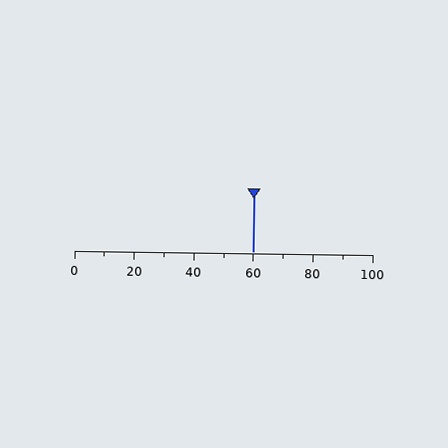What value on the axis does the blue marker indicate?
The marker indicates approximately 60.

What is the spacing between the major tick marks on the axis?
The major ticks are spaced 20 apart.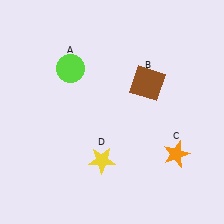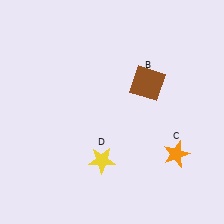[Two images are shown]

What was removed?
The lime circle (A) was removed in Image 2.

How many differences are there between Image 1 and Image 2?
There is 1 difference between the two images.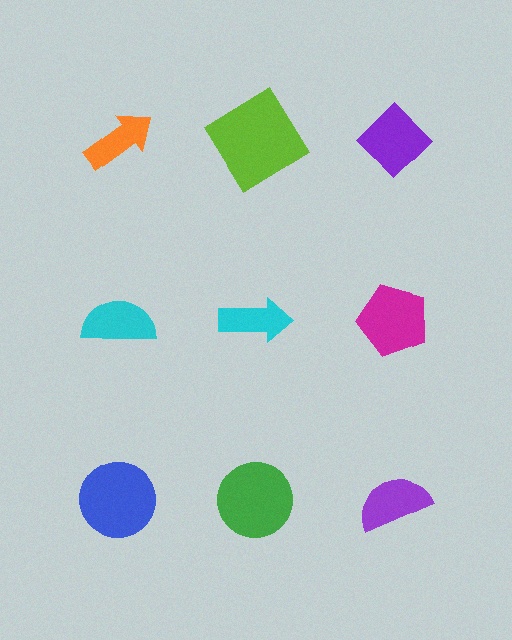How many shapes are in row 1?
3 shapes.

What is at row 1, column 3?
A purple diamond.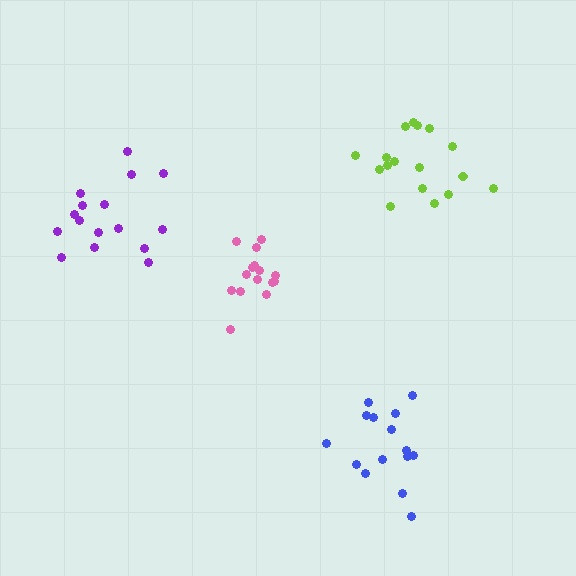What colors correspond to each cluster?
The clusters are colored: lime, pink, purple, blue.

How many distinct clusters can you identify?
There are 4 distinct clusters.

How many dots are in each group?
Group 1: 17 dots, Group 2: 15 dots, Group 3: 16 dots, Group 4: 15 dots (63 total).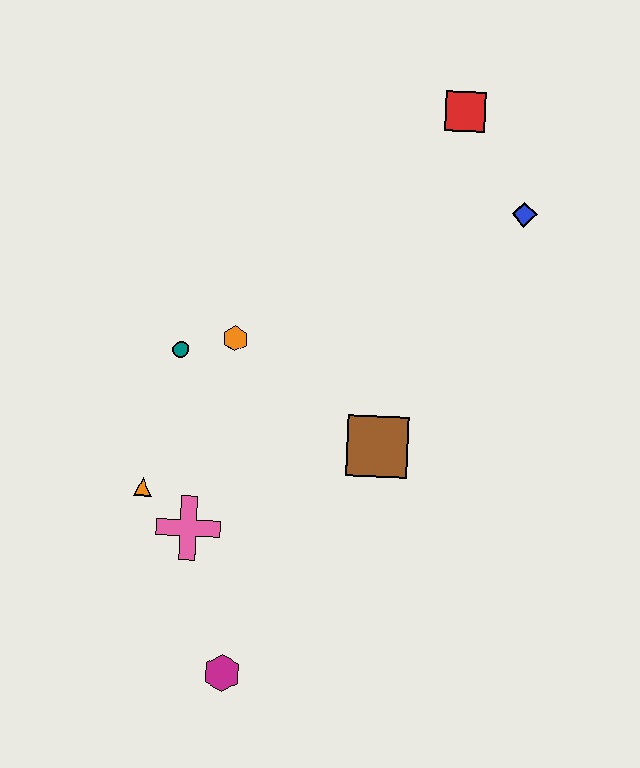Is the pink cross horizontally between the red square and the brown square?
No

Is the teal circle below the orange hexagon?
Yes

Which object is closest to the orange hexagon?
The teal circle is closest to the orange hexagon.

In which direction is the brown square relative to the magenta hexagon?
The brown square is above the magenta hexagon.